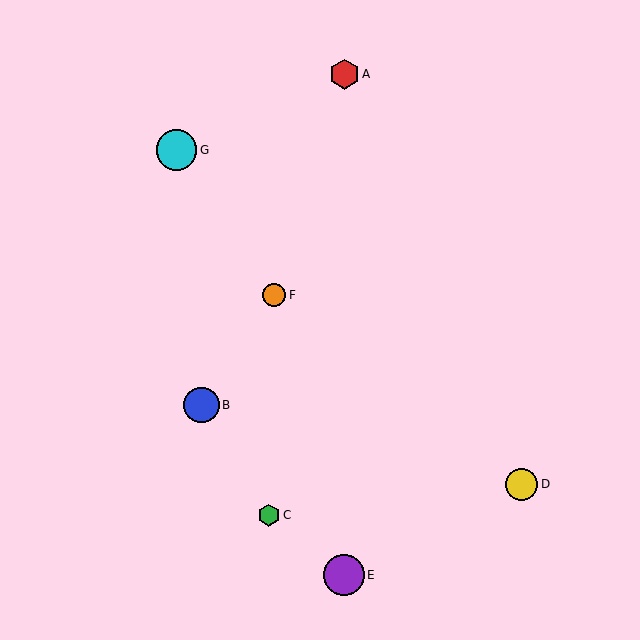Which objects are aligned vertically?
Objects A, E are aligned vertically.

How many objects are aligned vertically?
2 objects (A, E) are aligned vertically.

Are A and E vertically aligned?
Yes, both are at x≈344.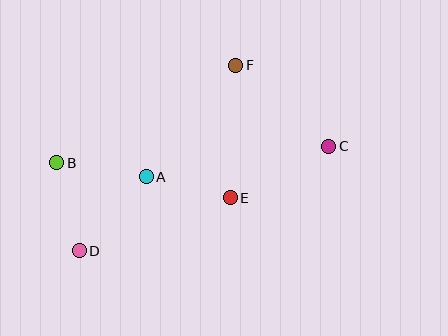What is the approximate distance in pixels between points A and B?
The distance between A and B is approximately 90 pixels.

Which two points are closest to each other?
Points A and E are closest to each other.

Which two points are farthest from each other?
Points B and C are farthest from each other.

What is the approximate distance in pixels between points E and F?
The distance between E and F is approximately 133 pixels.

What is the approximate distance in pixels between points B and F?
The distance between B and F is approximately 204 pixels.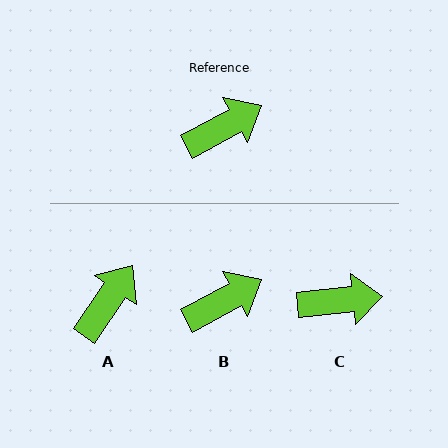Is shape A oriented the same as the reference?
No, it is off by about 27 degrees.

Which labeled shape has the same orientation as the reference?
B.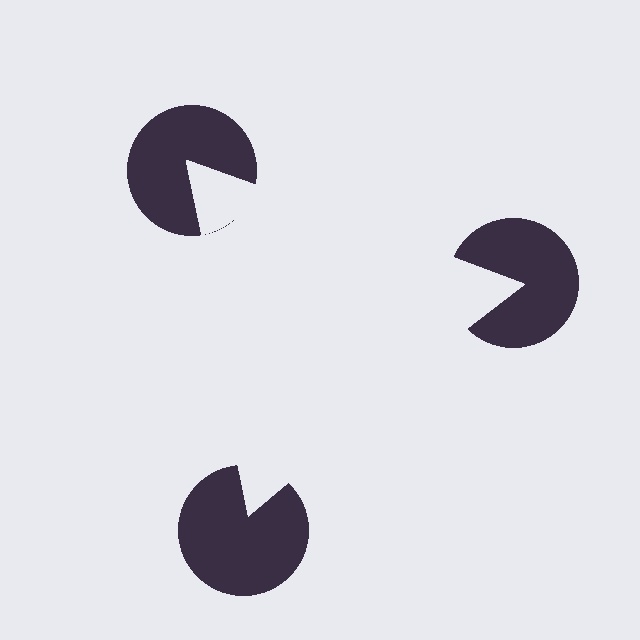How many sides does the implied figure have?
3 sides.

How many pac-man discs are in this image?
There are 3 — one at each vertex of the illusory triangle.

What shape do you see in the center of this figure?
An illusory triangle — its edges are inferred from the aligned wedge cuts in the pac-man discs, not physically drawn.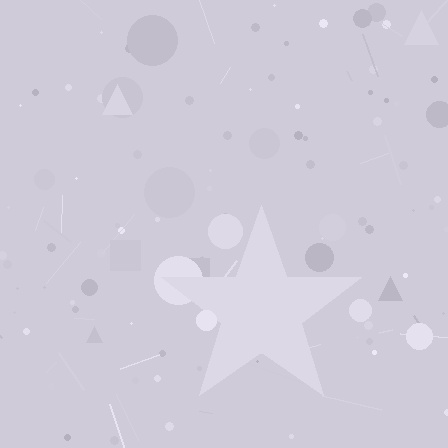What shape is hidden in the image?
A star is hidden in the image.